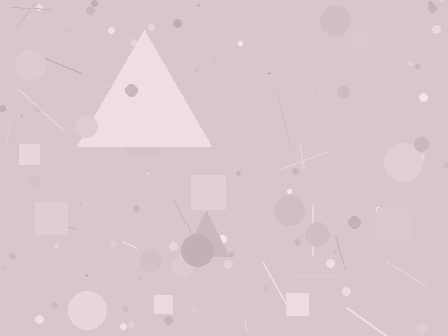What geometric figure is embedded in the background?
A triangle is embedded in the background.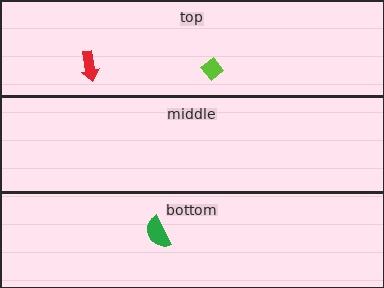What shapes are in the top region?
The lime diamond, the red arrow.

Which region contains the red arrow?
The top region.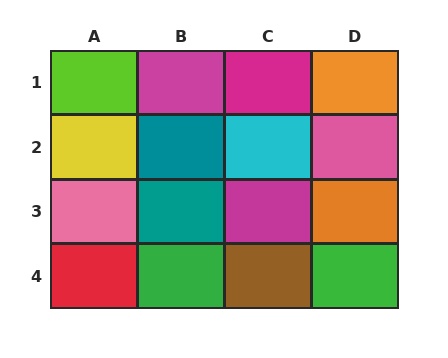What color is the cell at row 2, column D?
Pink.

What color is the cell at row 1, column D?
Orange.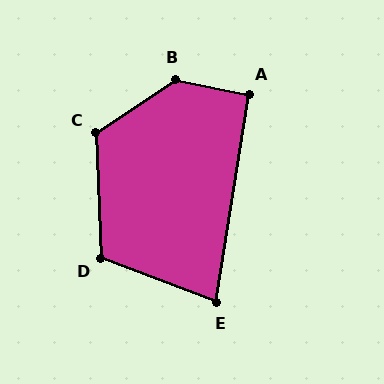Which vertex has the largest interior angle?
B, at approximately 136 degrees.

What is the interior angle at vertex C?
Approximately 121 degrees (obtuse).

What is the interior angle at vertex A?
Approximately 92 degrees (approximately right).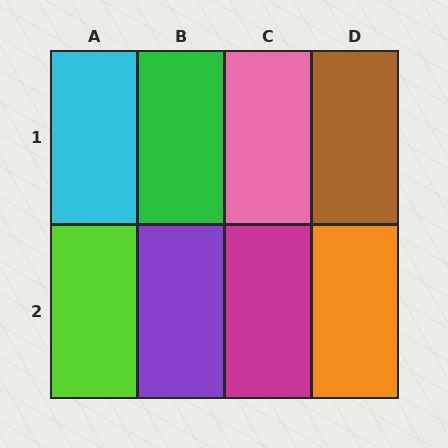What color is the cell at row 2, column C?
Magenta.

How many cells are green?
1 cell is green.